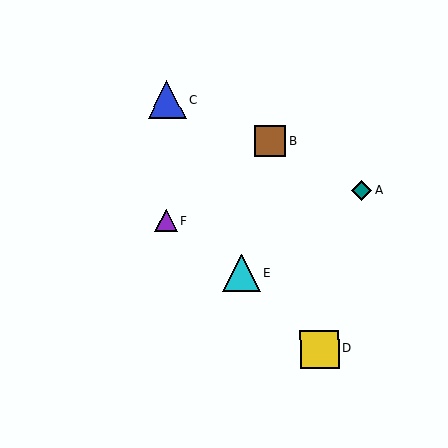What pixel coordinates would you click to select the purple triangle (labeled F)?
Click at (166, 221) to select the purple triangle F.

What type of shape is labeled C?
Shape C is a blue triangle.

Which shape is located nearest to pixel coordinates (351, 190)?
The teal diamond (labeled A) at (361, 191) is nearest to that location.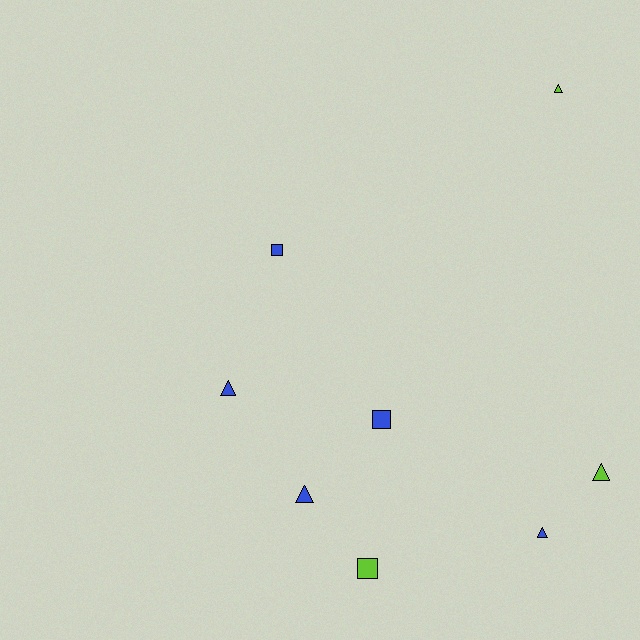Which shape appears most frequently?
Triangle, with 5 objects.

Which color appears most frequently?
Blue, with 5 objects.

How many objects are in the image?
There are 8 objects.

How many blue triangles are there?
There are 3 blue triangles.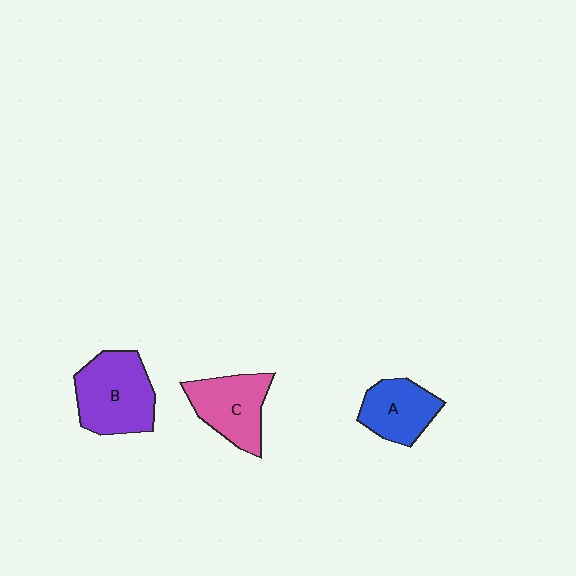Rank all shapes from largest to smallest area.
From largest to smallest: B (purple), C (pink), A (blue).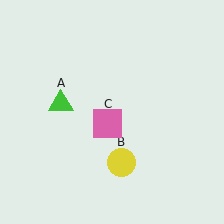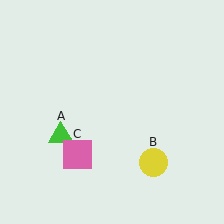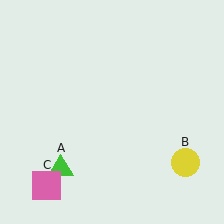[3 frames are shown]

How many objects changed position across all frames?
3 objects changed position: green triangle (object A), yellow circle (object B), pink square (object C).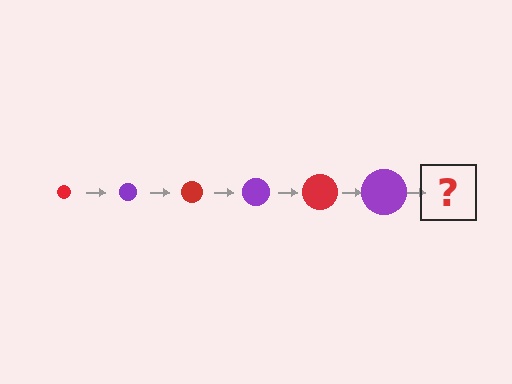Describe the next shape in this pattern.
It should be a red circle, larger than the previous one.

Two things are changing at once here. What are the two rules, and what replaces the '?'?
The two rules are that the circle grows larger each step and the color cycles through red and purple. The '?' should be a red circle, larger than the previous one.